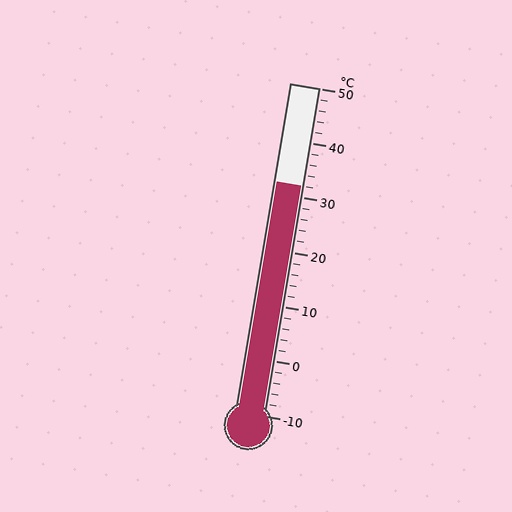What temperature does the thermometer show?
The thermometer shows approximately 32°C.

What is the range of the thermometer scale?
The thermometer scale ranges from -10°C to 50°C.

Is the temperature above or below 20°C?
The temperature is above 20°C.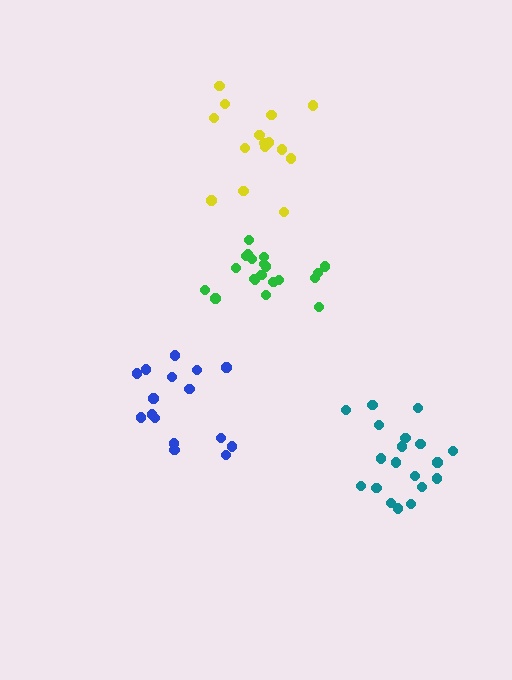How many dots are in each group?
Group 1: 15 dots, Group 2: 20 dots, Group 3: 16 dots, Group 4: 19 dots (70 total).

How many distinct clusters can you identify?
There are 4 distinct clusters.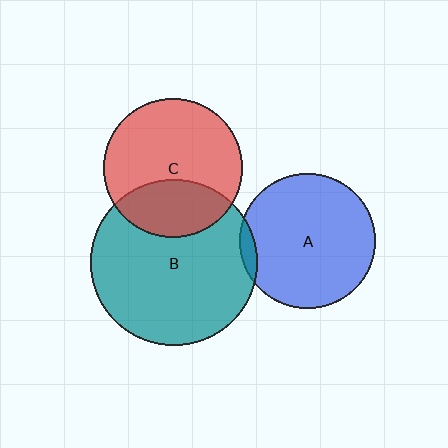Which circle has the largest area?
Circle B (teal).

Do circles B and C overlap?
Yes.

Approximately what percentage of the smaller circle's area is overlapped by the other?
Approximately 30%.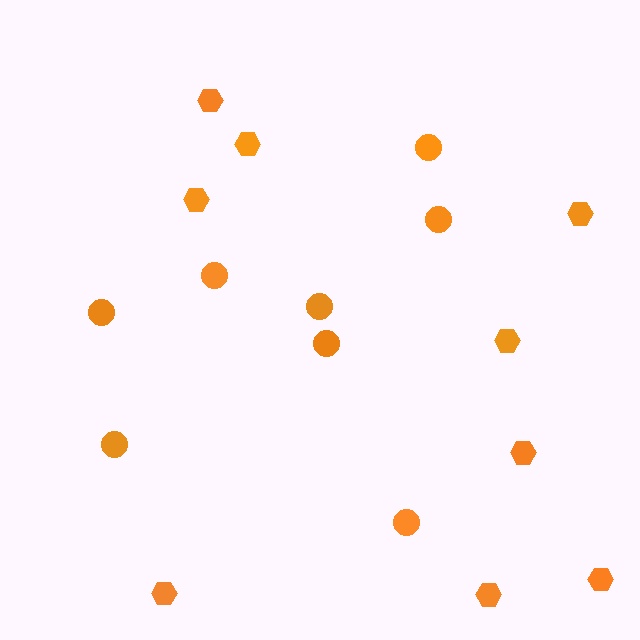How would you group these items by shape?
There are 2 groups: one group of hexagons (9) and one group of circles (8).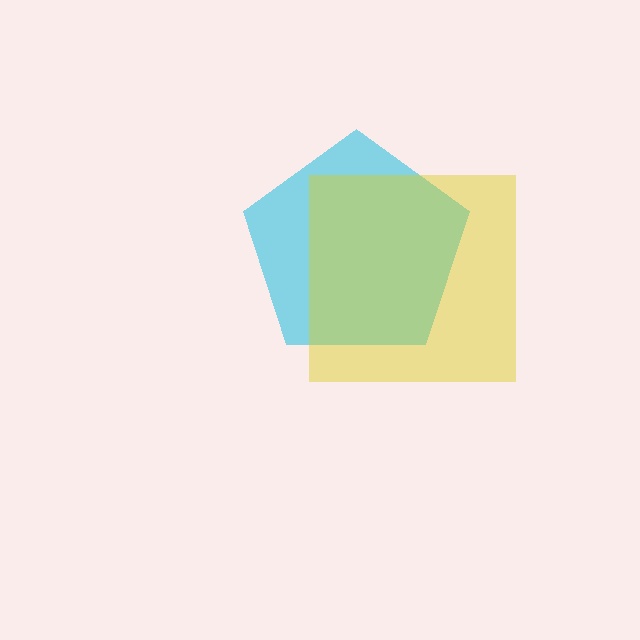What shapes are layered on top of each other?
The layered shapes are: a cyan pentagon, a yellow square.